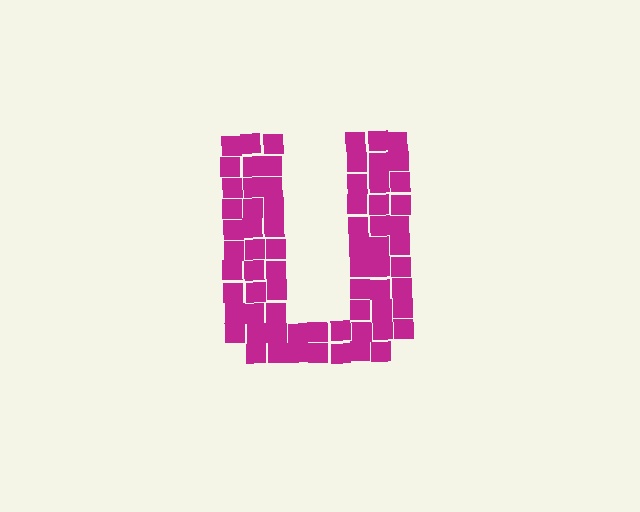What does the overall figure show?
The overall figure shows the letter U.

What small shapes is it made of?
It is made of small squares.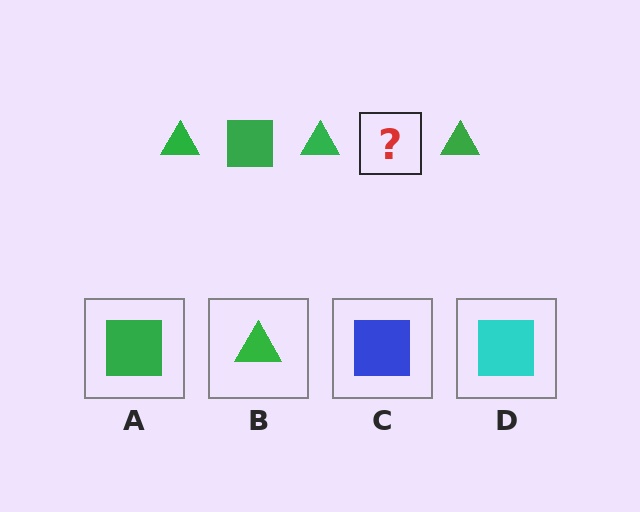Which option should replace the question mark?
Option A.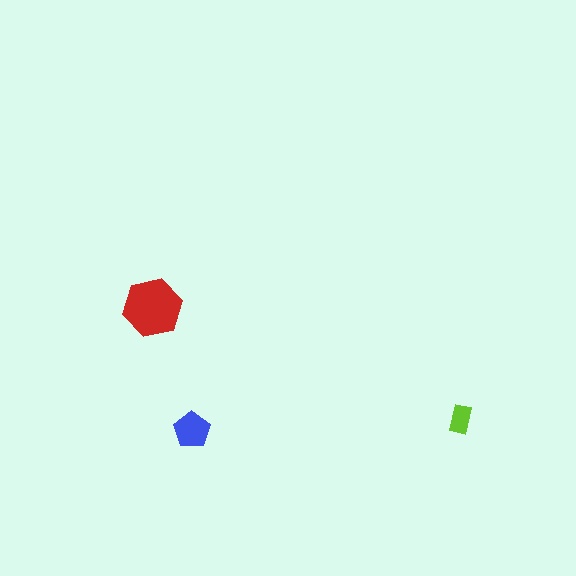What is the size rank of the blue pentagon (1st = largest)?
2nd.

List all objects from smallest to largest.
The lime rectangle, the blue pentagon, the red hexagon.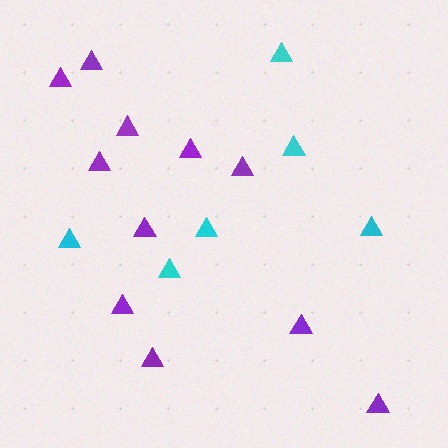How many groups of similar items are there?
There are 2 groups: one group of purple triangles (11) and one group of cyan triangles (6).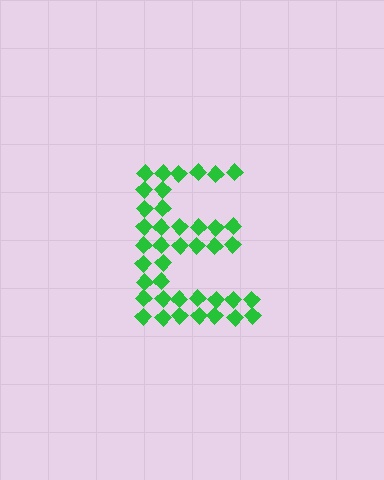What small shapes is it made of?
It is made of small diamonds.